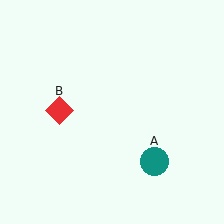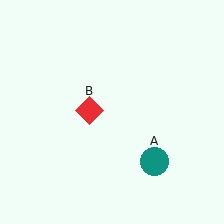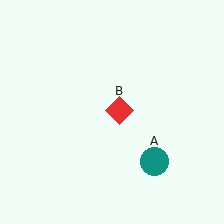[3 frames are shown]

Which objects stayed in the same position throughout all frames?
Teal circle (object A) remained stationary.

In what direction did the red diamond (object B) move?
The red diamond (object B) moved right.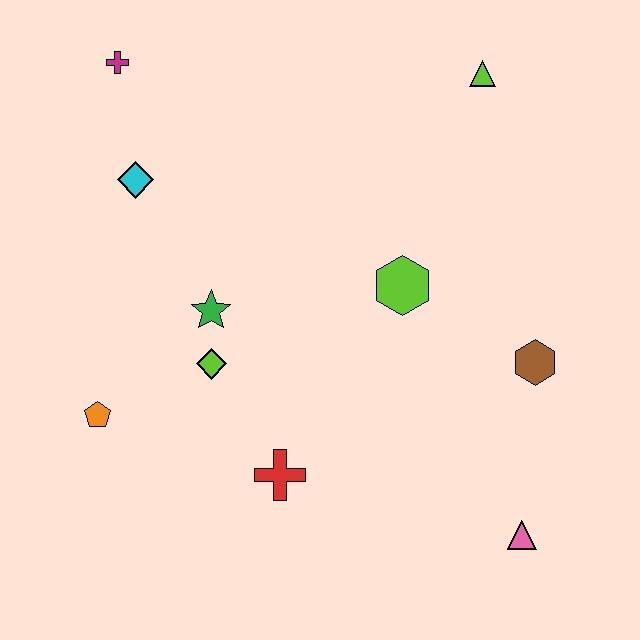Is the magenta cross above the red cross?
Yes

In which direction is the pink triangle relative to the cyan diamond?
The pink triangle is to the right of the cyan diamond.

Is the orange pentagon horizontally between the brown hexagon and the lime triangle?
No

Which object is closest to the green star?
The lime diamond is closest to the green star.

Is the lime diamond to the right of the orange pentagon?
Yes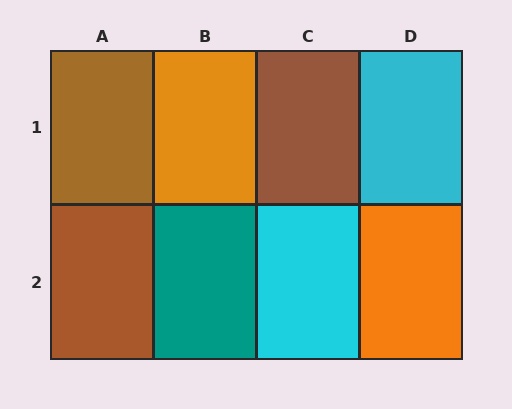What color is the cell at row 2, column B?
Teal.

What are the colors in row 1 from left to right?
Brown, orange, brown, cyan.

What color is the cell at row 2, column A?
Brown.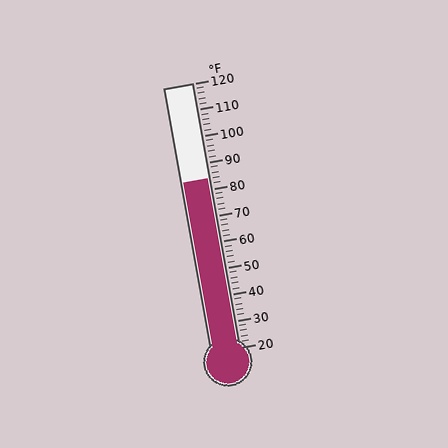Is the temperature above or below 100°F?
The temperature is below 100°F.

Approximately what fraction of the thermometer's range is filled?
The thermometer is filled to approximately 65% of its range.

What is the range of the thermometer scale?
The thermometer scale ranges from 20°F to 120°F.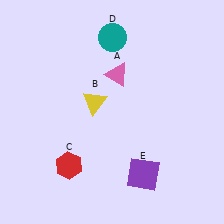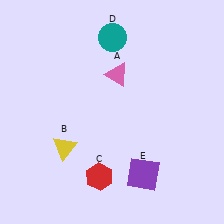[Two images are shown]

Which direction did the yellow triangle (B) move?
The yellow triangle (B) moved down.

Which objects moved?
The objects that moved are: the yellow triangle (B), the red hexagon (C).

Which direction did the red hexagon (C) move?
The red hexagon (C) moved right.